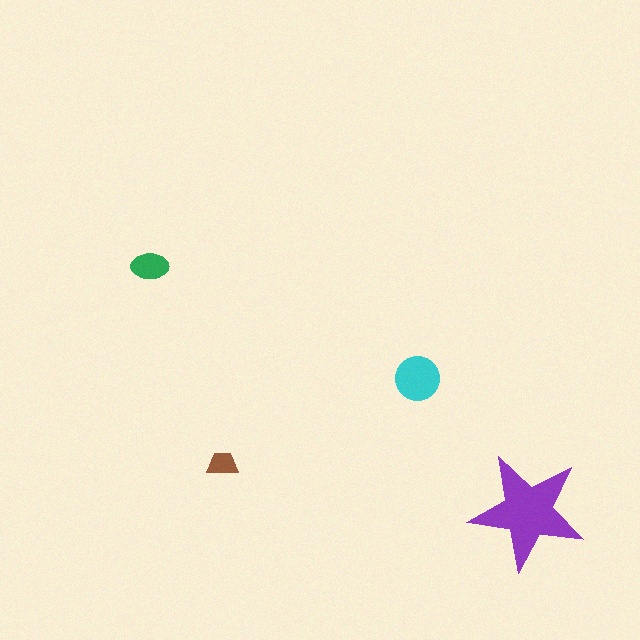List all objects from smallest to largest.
The brown trapezoid, the green ellipse, the cyan circle, the purple star.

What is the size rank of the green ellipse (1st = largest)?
3rd.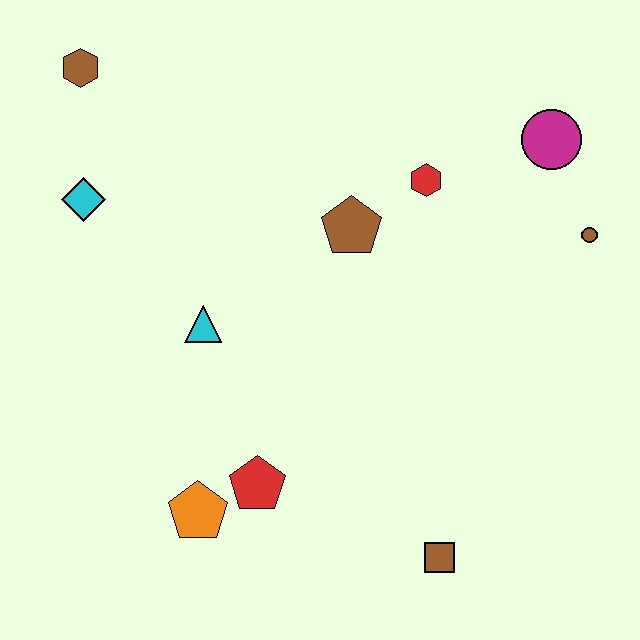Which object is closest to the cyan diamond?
The brown hexagon is closest to the cyan diamond.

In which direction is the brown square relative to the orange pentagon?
The brown square is to the right of the orange pentagon.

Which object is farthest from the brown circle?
The brown hexagon is farthest from the brown circle.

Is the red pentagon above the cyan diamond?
No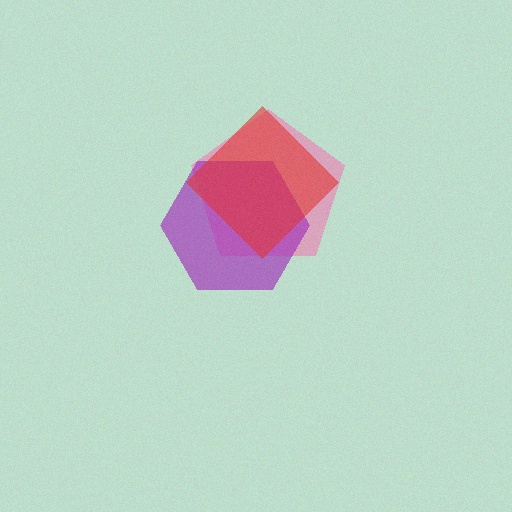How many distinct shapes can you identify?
There are 3 distinct shapes: a pink pentagon, a purple hexagon, a red diamond.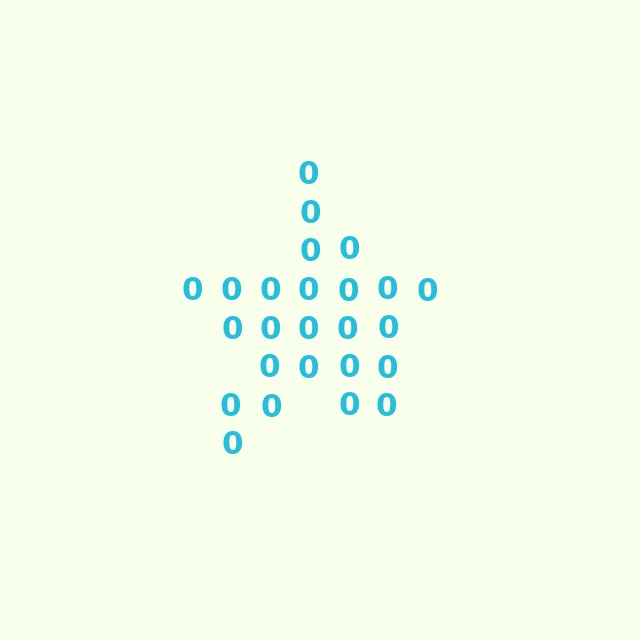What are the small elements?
The small elements are digit 0's.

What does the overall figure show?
The overall figure shows a star.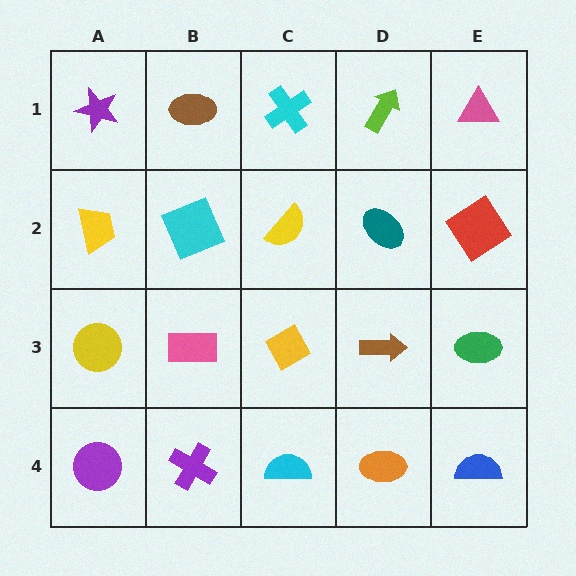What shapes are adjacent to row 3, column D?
A teal ellipse (row 2, column D), an orange ellipse (row 4, column D), a yellow diamond (row 3, column C), a green ellipse (row 3, column E).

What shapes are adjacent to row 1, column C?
A yellow semicircle (row 2, column C), a brown ellipse (row 1, column B), a lime arrow (row 1, column D).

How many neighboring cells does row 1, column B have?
3.